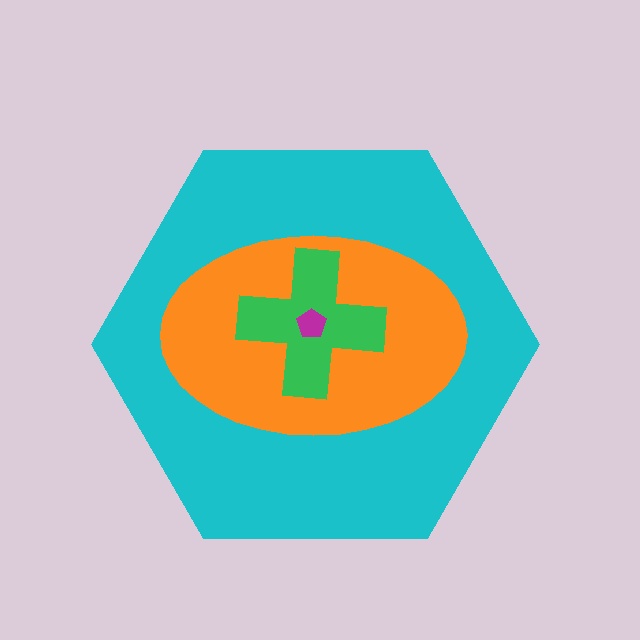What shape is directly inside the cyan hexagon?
The orange ellipse.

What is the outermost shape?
The cyan hexagon.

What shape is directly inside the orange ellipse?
The green cross.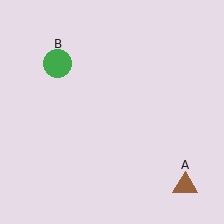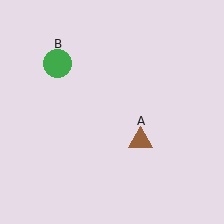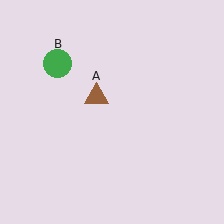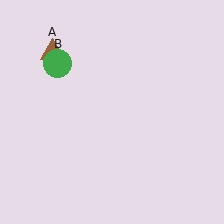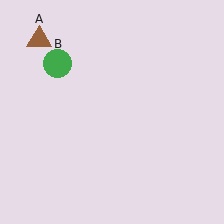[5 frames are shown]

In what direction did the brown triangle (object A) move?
The brown triangle (object A) moved up and to the left.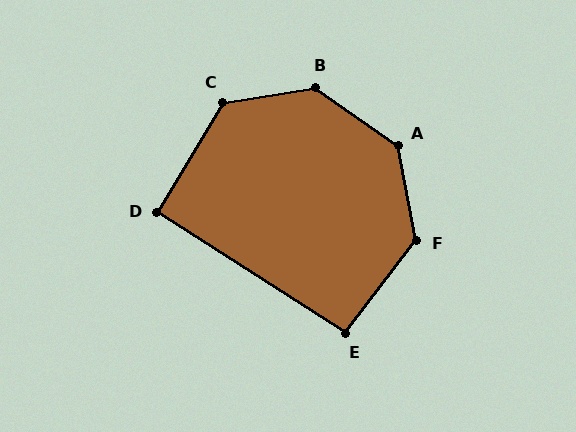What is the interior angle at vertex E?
Approximately 95 degrees (approximately right).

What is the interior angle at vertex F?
Approximately 132 degrees (obtuse).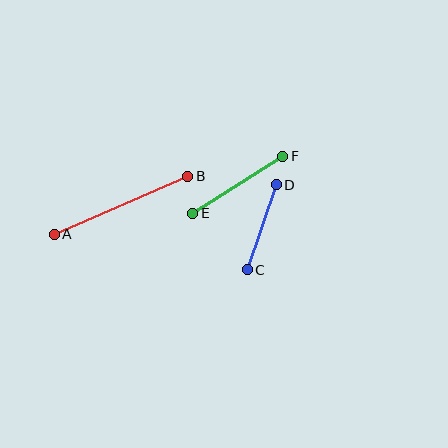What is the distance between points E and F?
The distance is approximately 107 pixels.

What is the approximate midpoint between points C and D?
The midpoint is at approximately (262, 227) pixels.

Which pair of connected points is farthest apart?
Points A and B are farthest apart.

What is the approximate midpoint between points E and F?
The midpoint is at approximately (238, 185) pixels.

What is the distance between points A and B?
The distance is approximately 145 pixels.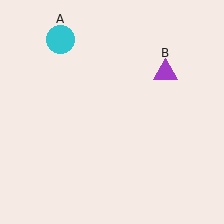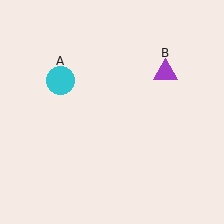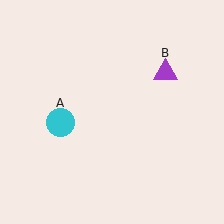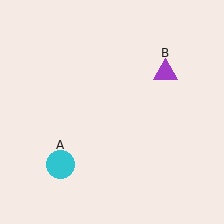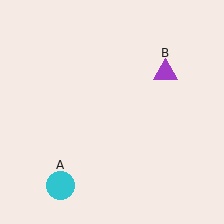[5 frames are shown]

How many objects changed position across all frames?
1 object changed position: cyan circle (object A).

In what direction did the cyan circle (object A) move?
The cyan circle (object A) moved down.